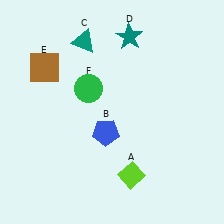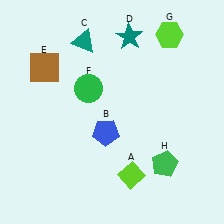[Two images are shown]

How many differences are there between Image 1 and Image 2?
There are 2 differences between the two images.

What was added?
A lime hexagon (G), a green pentagon (H) were added in Image 2.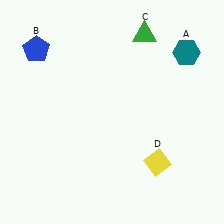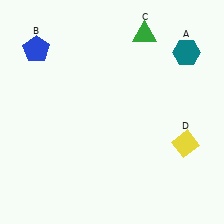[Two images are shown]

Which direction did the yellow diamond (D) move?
The yellow diamond (D) moved right.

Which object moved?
The yellow diamond (D) moved right.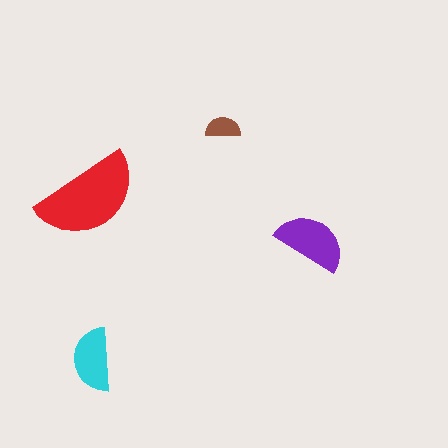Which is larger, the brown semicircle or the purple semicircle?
The purple one.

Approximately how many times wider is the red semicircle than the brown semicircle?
About 3 times wider.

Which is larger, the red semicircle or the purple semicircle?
The red one.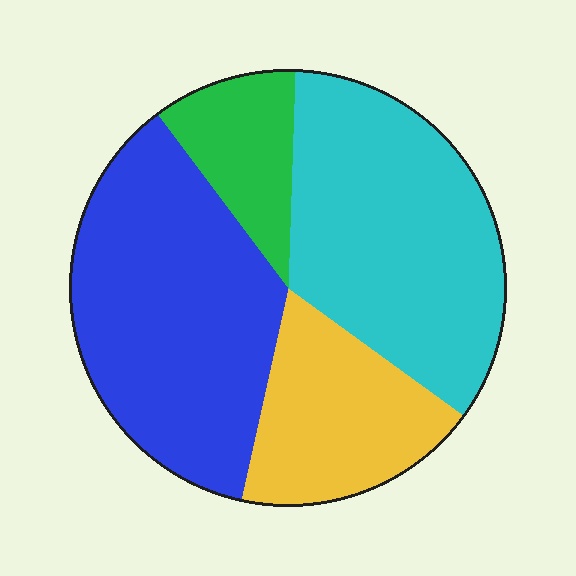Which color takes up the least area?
Green, at roughly 10%.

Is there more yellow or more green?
Yellow.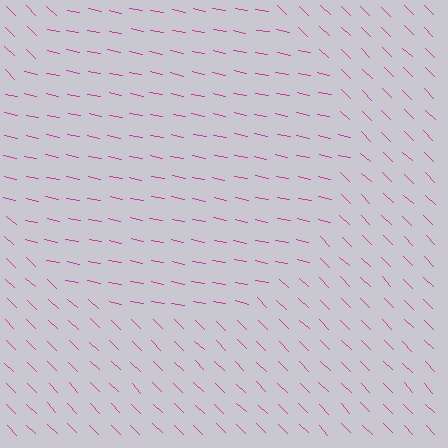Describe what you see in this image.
The image is filled with small magenta line segments. A circle region in the image has lines oriented differently from the surrounding lines, creating a visible texture boundary.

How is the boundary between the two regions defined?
The boundary is defined purely by a change in line orientation (approximately 34 degrees difference). All lines are the same color and thickness.